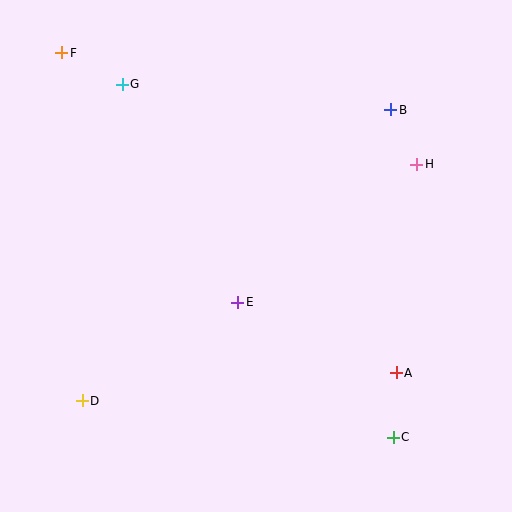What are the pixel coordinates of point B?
Point B is at (391, 110).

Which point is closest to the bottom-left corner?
Point D is closest to the bottom-left corner.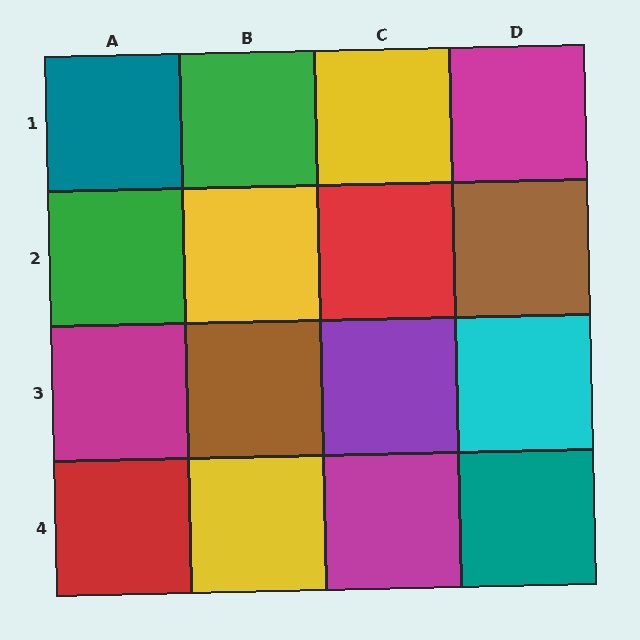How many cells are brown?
2 cells are brown.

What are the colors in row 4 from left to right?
Red, yellow, magenta, teal.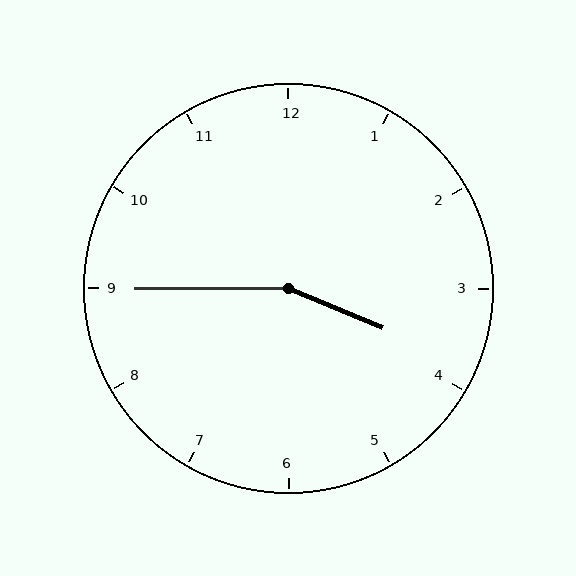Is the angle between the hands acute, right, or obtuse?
It is obtuse.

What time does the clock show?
3:45.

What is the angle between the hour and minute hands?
Approximately 158 degrees.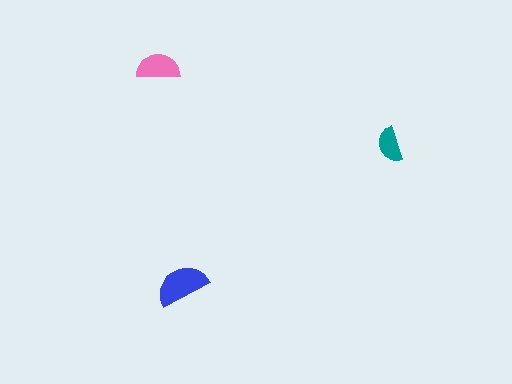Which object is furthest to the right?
The teal semicircle is rightmost.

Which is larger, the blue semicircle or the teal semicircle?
The blue one.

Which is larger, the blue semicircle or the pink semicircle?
The blue one.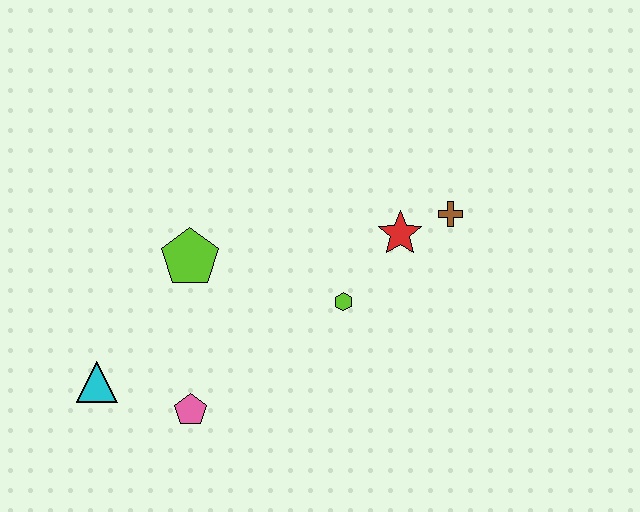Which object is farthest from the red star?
The cyan triangle is farthest from the red star.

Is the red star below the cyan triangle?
No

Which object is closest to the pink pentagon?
The cyan triangle is closest to the pink pentagon.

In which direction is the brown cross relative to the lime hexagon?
The brown cross is to the right of the lime hexagon.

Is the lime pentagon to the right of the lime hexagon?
No